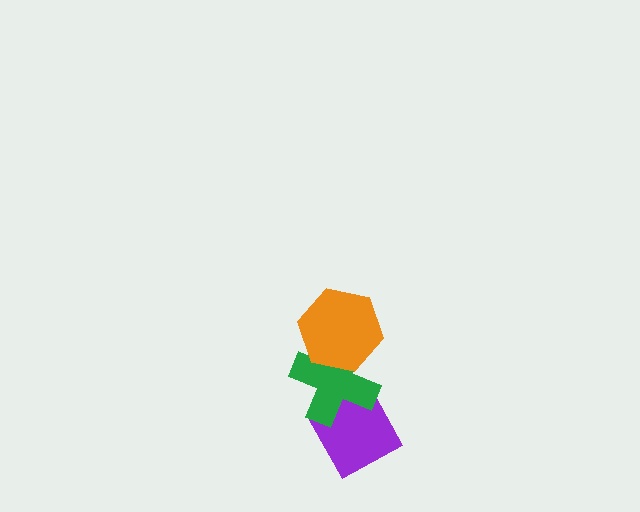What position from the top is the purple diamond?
The purple diamond is 3rd from the top.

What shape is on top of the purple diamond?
The green cross is on top of the purple diamond.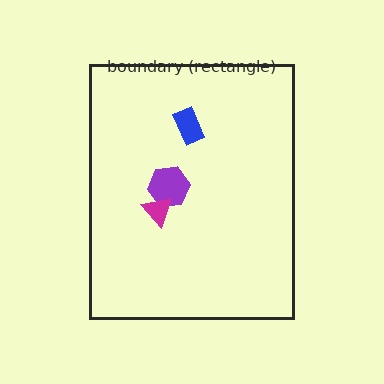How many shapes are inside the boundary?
3 inside, 0 outside.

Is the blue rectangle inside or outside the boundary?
Inside.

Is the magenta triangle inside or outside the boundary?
Inside.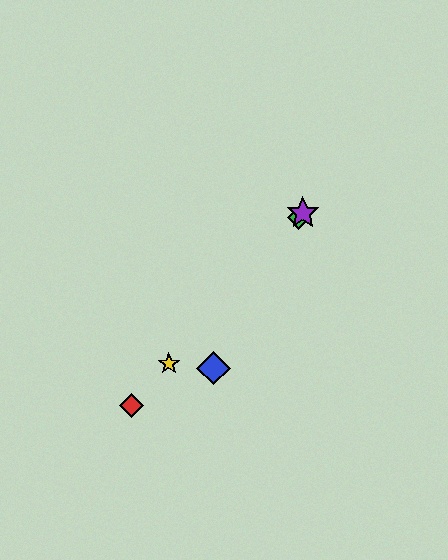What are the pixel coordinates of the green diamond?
The green diamond is at (299, 218).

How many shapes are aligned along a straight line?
4 shapes (the red diamond, the green diamond, the yellow star, the purple star) are aligned along a straight line.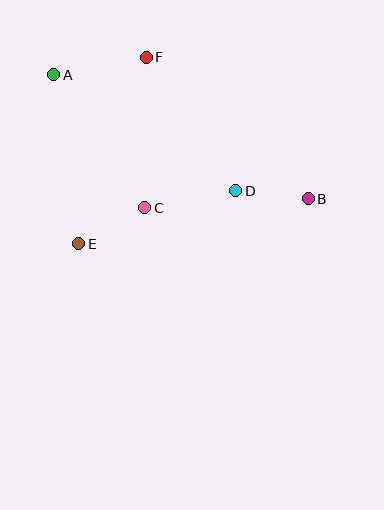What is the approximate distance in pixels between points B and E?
The distance between B and E is approximately 234 pixels.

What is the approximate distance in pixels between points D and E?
The distance between D and E is approximately 166 pixels.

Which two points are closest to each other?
Points B and D are closest to each other.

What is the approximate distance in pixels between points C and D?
The distance between C and D is approximately 93 pixels.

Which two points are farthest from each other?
Points A and B are farthest from each other.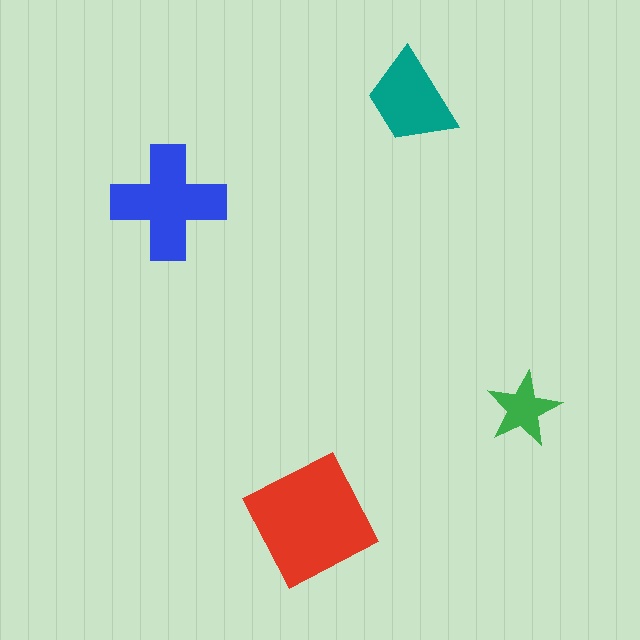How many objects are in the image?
There are 4 objects in the image.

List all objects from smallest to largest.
The green star, the teal trapezoid, the blue cross, the red square.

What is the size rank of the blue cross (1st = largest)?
2nd.